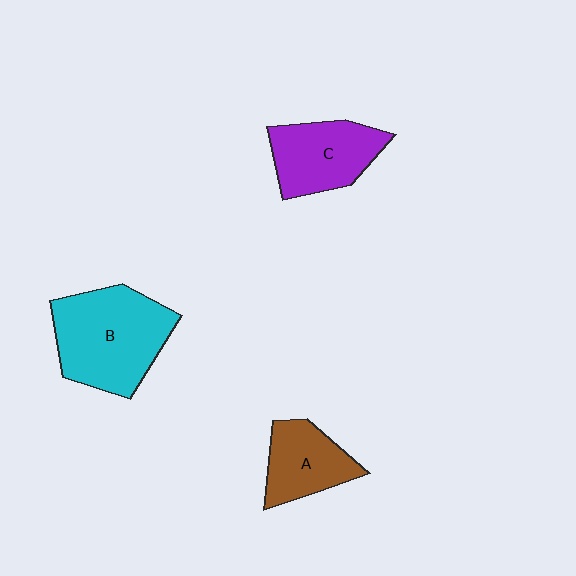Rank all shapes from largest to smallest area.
From largest to smallest: B (cyan), C (purple), A (brown).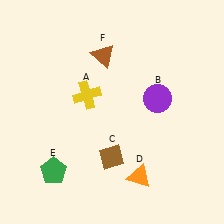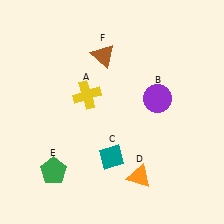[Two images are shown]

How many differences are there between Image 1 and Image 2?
There is 1 difference between the two images.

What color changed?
The diamond (C) changed from brown in Image 1 to teal in Image 2.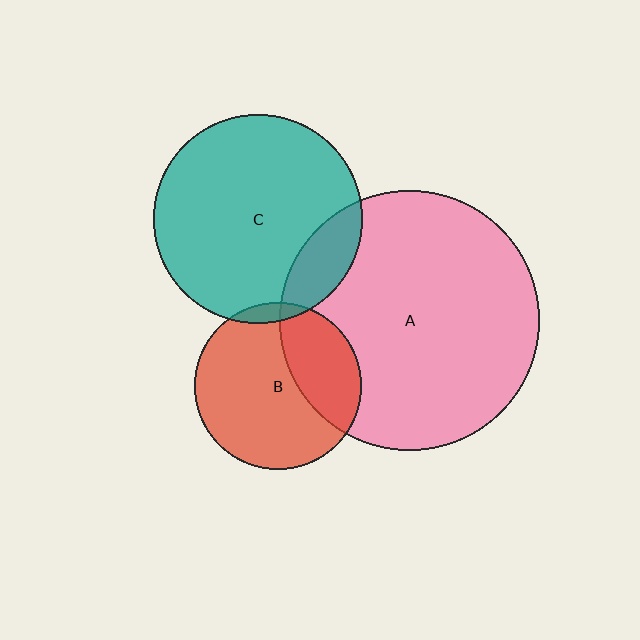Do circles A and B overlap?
Yes.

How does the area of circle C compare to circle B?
Approximately 1.6 times.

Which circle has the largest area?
Circle A (pink).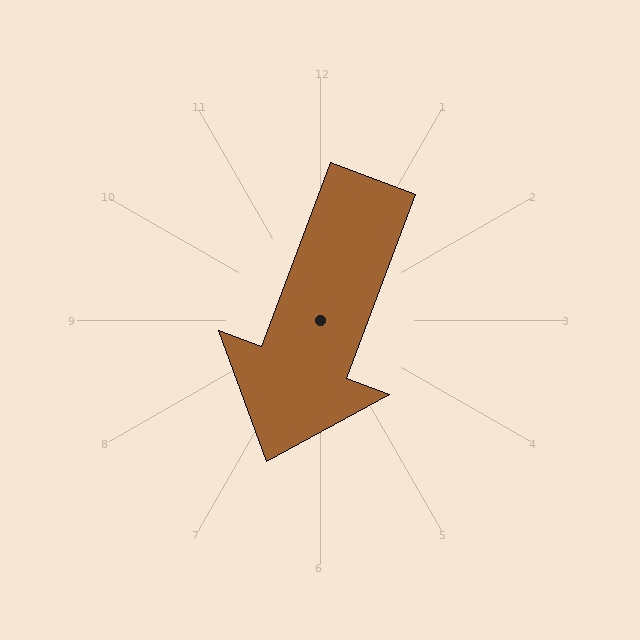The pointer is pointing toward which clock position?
Roughly 7 o'clock.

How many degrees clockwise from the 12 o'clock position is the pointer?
Approximately 201 degrees.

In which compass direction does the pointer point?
South.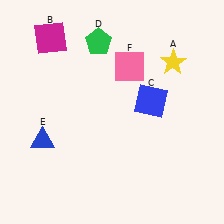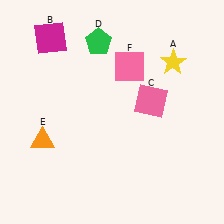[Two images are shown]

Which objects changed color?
C changed from blue to pink. E changed from blue to orange.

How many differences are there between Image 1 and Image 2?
There are 2 differences between the two images.